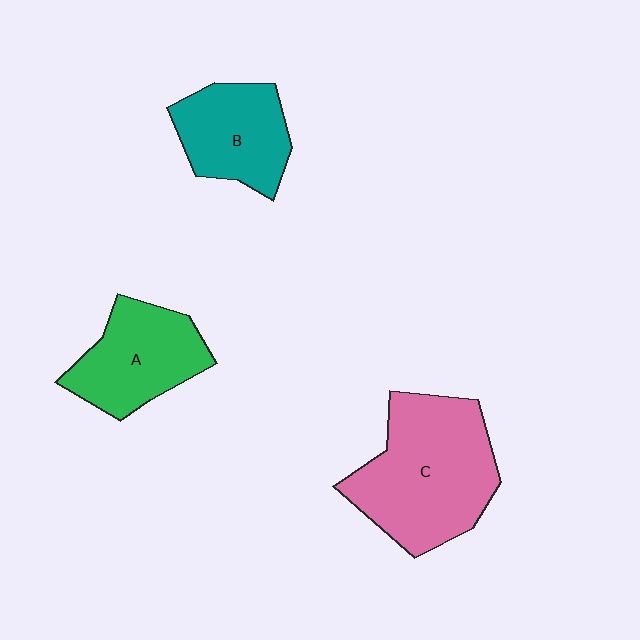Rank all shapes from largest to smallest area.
From largest to smallest: C (pink), A (green), B (teal).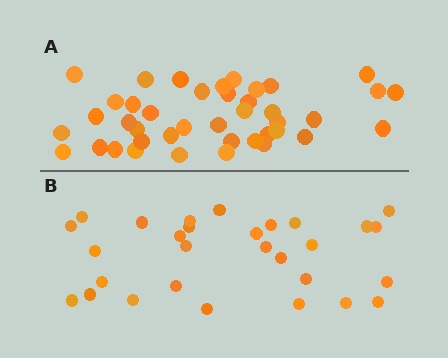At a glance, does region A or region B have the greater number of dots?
Region A (the top region) has more dots.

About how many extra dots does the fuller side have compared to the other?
Region A has roughly 12 or so more dots than region B.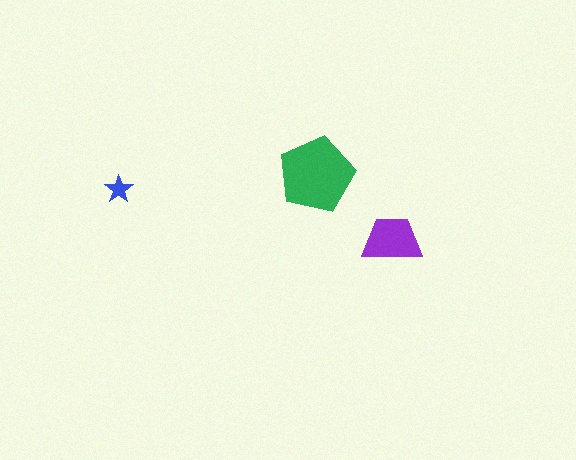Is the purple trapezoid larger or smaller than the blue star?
Larger.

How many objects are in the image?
There are 3 objects in the image.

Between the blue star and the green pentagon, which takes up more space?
The green pentagon.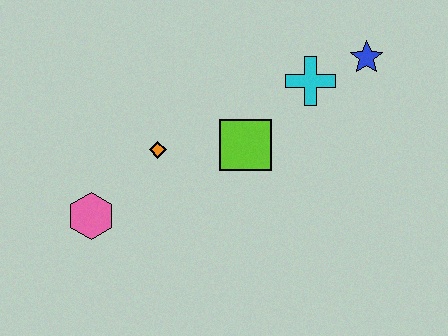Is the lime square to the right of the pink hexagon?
Yes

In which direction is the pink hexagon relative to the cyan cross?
The pink hexagon is to the left of the cyan cross.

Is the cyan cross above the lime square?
Yes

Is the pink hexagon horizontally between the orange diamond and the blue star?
No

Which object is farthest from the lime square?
The pink hexagon is farthest from the lime square.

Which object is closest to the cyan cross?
The blue star is closest to the cyan cross.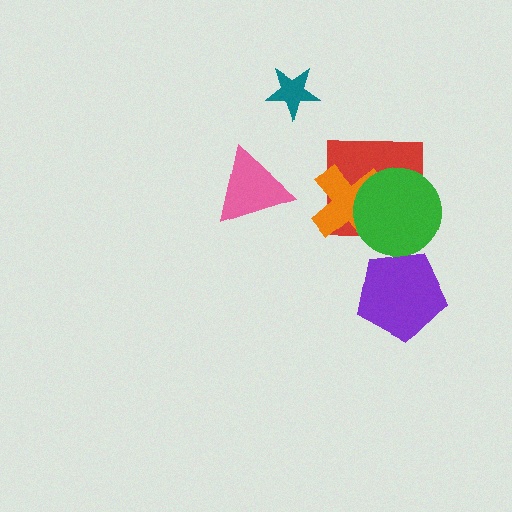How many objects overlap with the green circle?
2 objects overlap with the green circle.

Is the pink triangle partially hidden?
No, no other shape covers it.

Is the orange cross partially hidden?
Yes, it is partially covered by another shape.